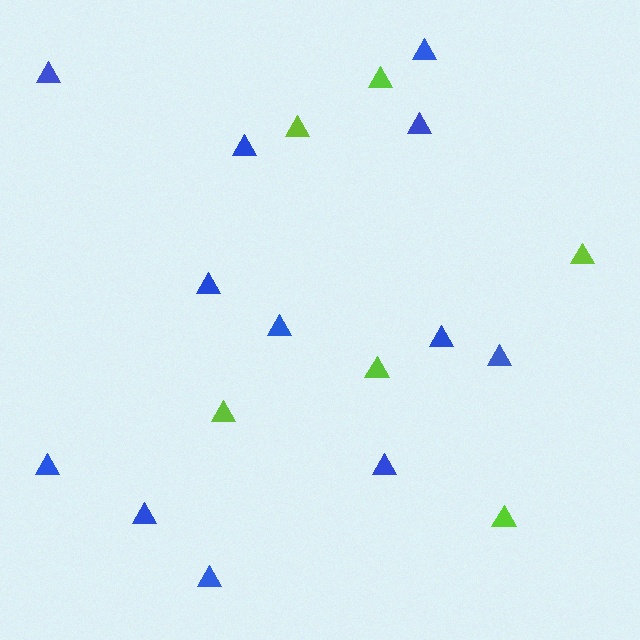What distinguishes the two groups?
There are 2 groups: one group of blue triangles (12) and one group of lime triangles (6).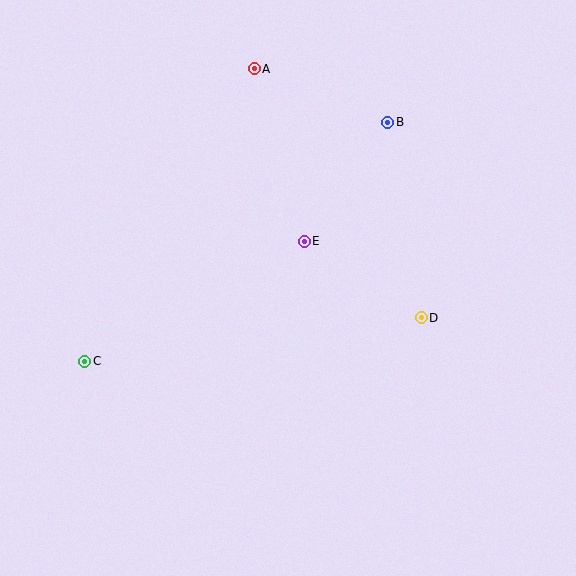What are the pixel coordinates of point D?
Point D is at (421, 318).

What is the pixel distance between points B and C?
The distance between B and C is 386 pixels.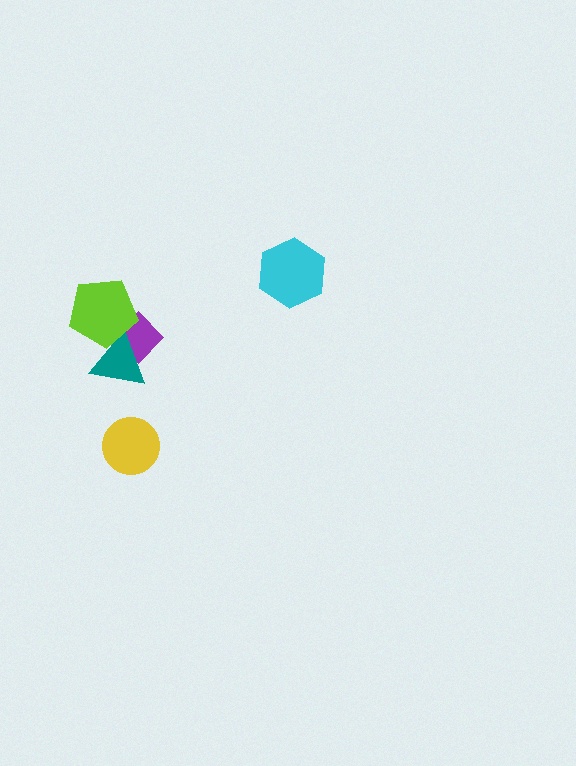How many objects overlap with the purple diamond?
2 objects overlap with the purple diamond.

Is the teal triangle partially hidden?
Yes, it is partially covered by another shape.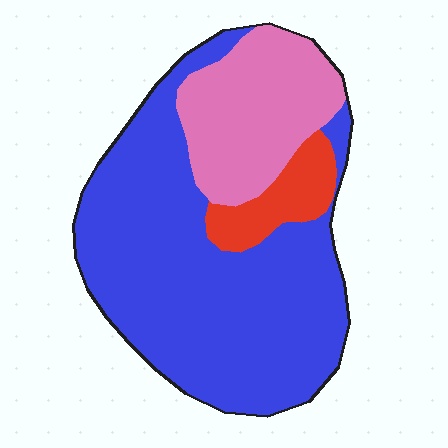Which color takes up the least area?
Red, at roughly 10%.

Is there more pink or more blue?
Blue.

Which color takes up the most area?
Blue, at roughly 65%.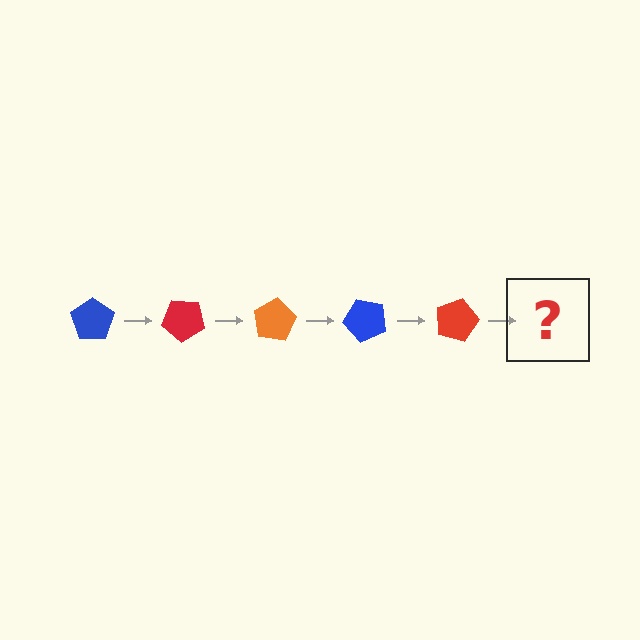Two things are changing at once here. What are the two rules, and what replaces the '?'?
The two rules are that it rotates 40 degrees each step and the color cycles through blue, red, and orange. The '?' should be an orange pentagon, rotated 200 degrees from the start.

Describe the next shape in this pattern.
It should be an orange pentagon, rotated 200 degrees from the start.